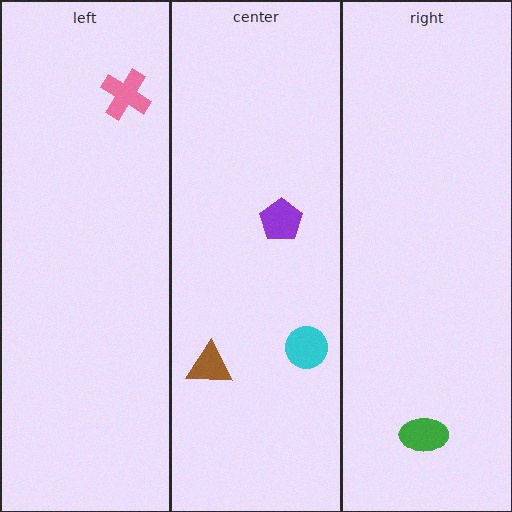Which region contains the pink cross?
The left region.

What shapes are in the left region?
The pink cross.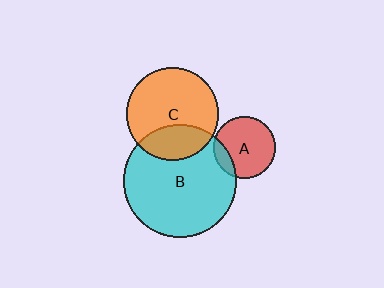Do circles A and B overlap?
Yes.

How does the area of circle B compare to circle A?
Approximately 3.3 times.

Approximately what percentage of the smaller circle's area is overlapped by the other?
Approximately 15%.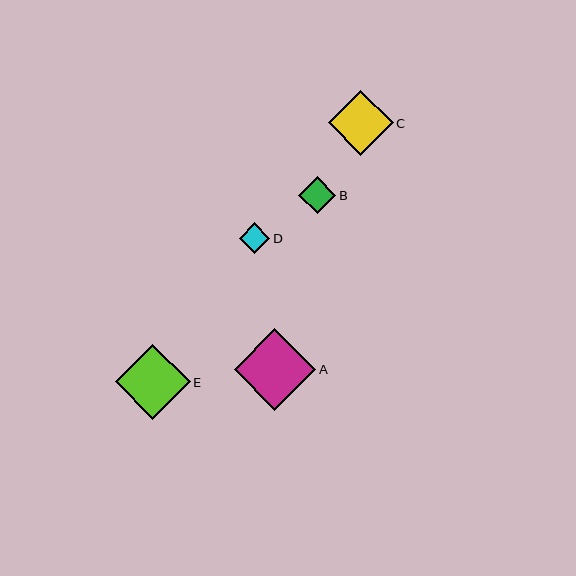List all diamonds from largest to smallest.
From largest to smallest: A, E, C, B, D.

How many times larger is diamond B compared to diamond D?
Diamond B is approximately 1.2 times the size of diamond D.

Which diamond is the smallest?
Diamond D is the smallest with a size of approximately 31 pixels.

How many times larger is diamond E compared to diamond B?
Diamond E is approximately 2.0 times the size of diamond B.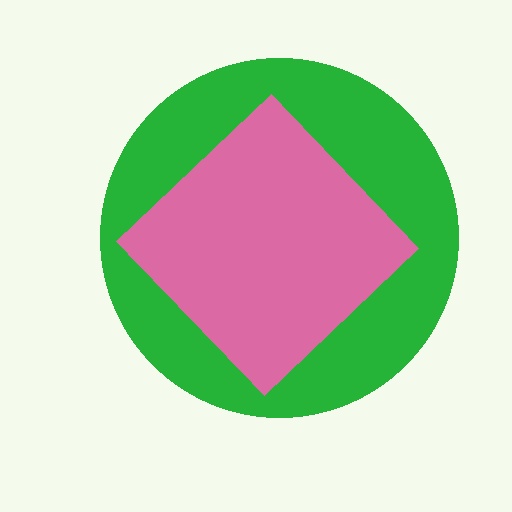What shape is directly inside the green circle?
The pink diamond.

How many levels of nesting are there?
2.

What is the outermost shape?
The green circle.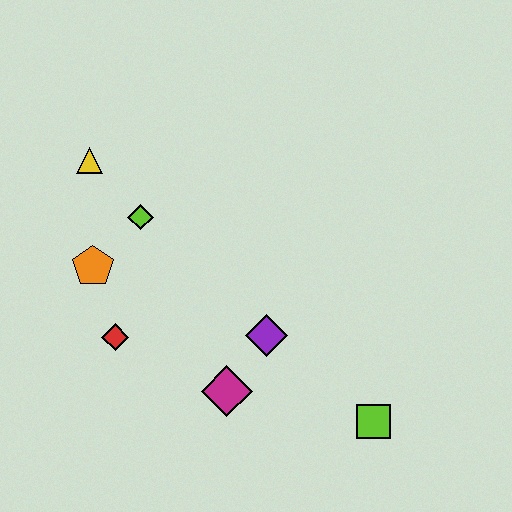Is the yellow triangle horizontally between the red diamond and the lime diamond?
No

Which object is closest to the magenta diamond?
The purple diamond is closest to the magenta diamond.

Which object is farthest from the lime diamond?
The lime square is farthest from the lime diamond.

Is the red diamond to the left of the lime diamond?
Yes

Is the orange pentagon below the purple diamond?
No